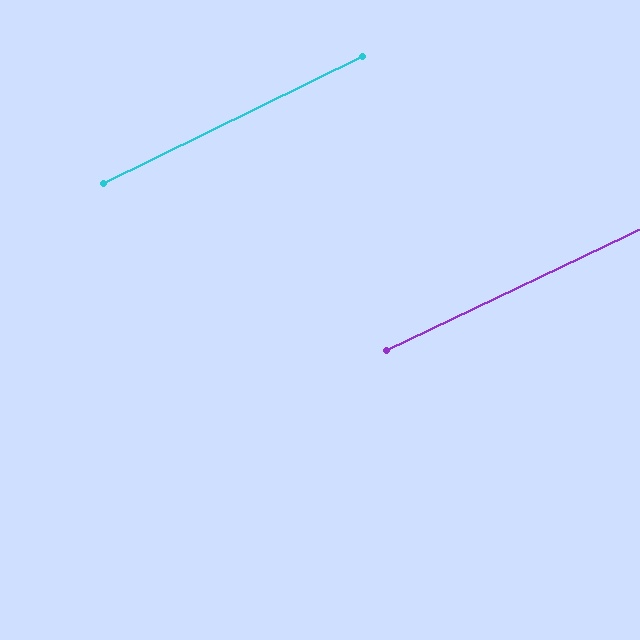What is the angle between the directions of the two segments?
Approximately 1 degree.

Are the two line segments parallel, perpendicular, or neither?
Parallel — their directions differ by only 0.7°.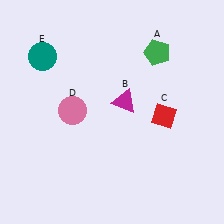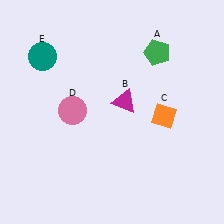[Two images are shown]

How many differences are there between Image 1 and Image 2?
There is 1 difference between the two images.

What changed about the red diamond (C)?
In Image 1, C is red. In Image 2, it changed to orange.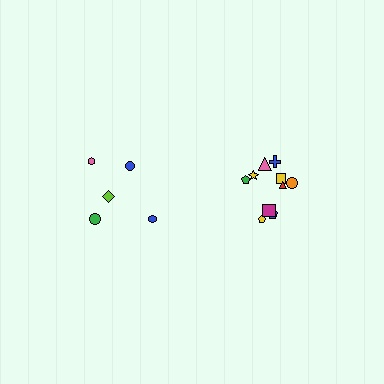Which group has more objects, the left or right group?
The right group.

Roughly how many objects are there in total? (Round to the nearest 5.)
Roughly 15 objects in total.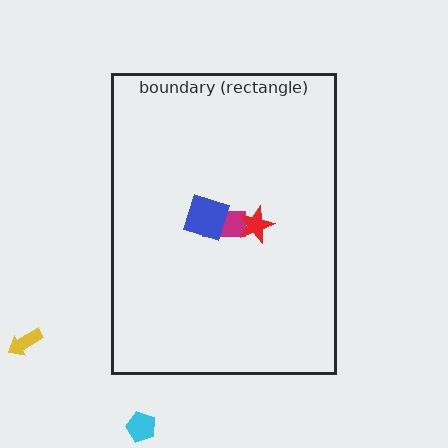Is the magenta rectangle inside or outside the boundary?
Inside.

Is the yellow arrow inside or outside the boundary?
Outside.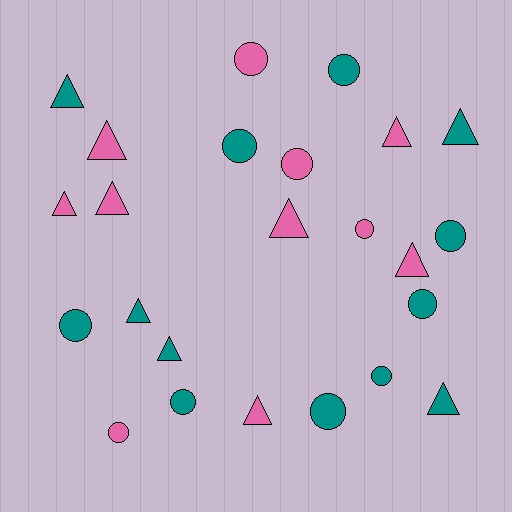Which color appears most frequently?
Teal, with 13 objects.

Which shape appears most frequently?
Circle, with 12 objects.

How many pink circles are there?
There are 4 pink circles.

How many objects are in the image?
There are 24 objects.